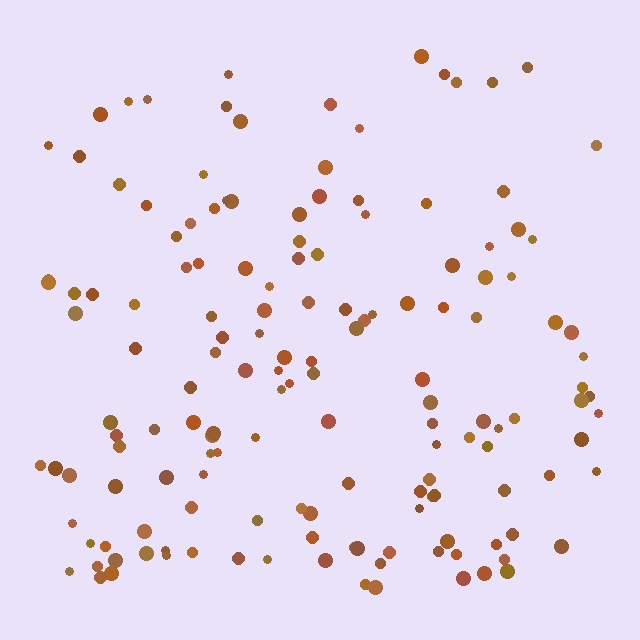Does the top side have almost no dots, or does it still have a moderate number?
Still a moderate number, just noticeably fewer than the bottom.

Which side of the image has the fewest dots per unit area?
The top.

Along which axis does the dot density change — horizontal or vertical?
Vertical.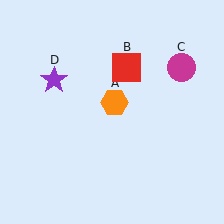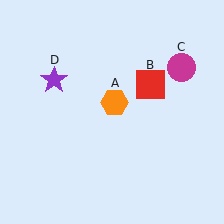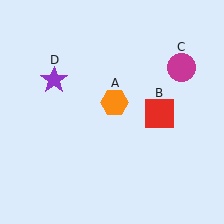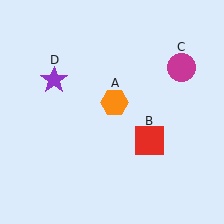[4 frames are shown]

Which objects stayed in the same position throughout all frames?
Orange hexagon (object A) and magenta circle (object C) and purple star (object D) remained stationary.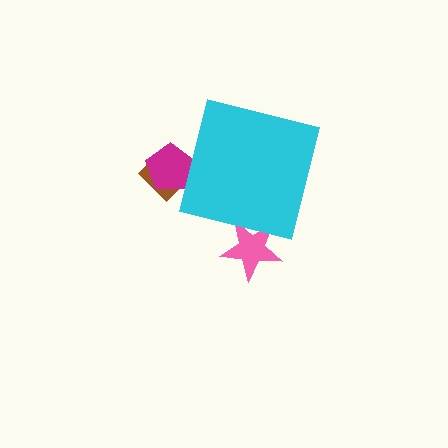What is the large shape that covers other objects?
A cyan square.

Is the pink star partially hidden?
Yes, the pink star is partially hidden behind the cyan square.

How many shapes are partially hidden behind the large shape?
3 shapes are partially hidden.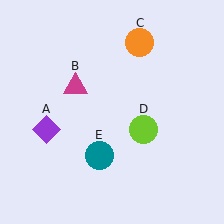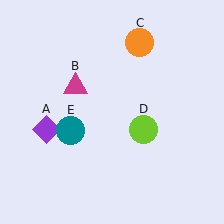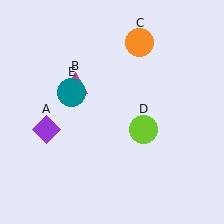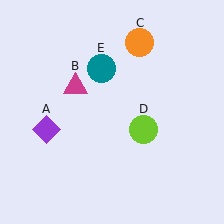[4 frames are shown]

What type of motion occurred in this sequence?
The teal circle (object E) rotated clockwise around the center of the scene.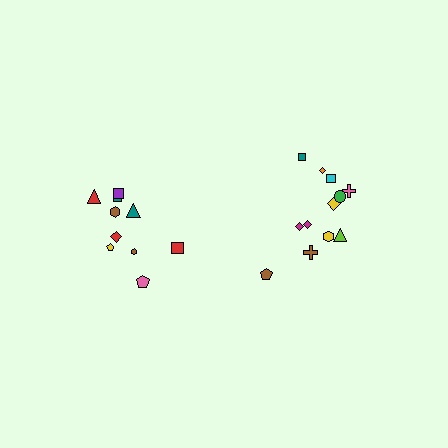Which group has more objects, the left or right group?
The right group.